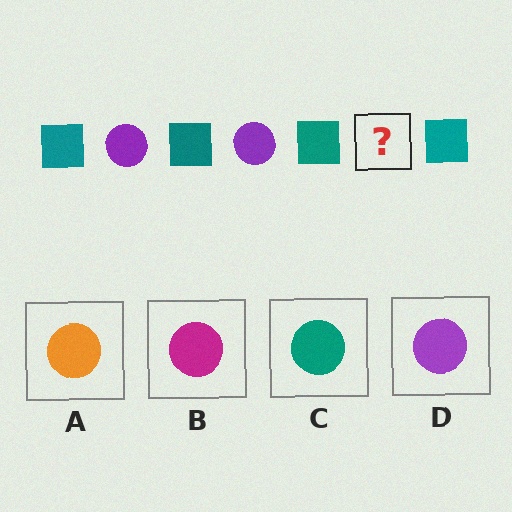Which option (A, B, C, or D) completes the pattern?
D.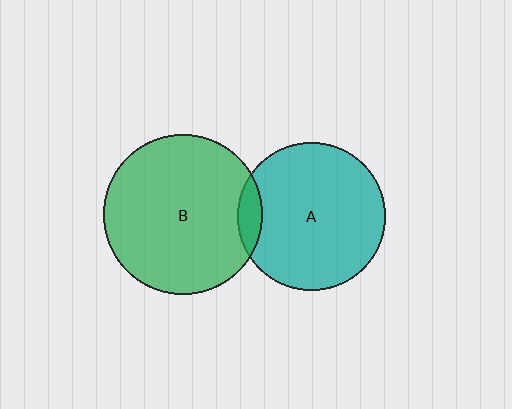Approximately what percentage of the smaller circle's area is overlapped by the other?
Approximately 10%.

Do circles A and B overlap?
Yes.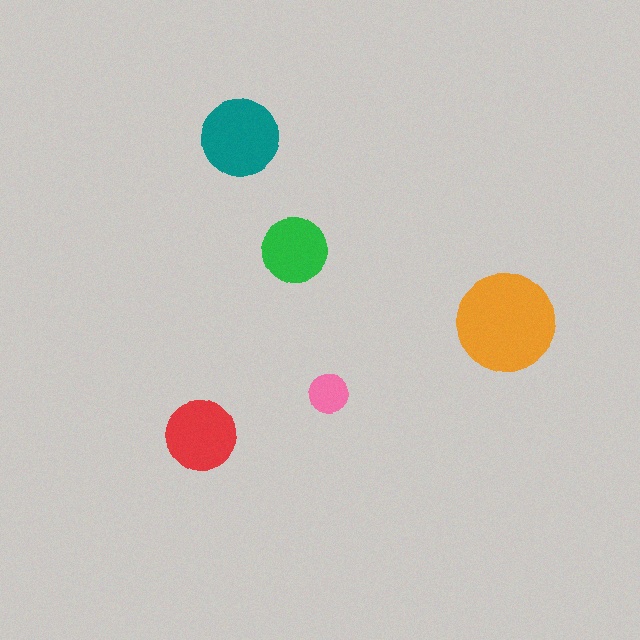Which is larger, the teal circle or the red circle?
The teal one.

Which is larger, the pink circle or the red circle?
The red one.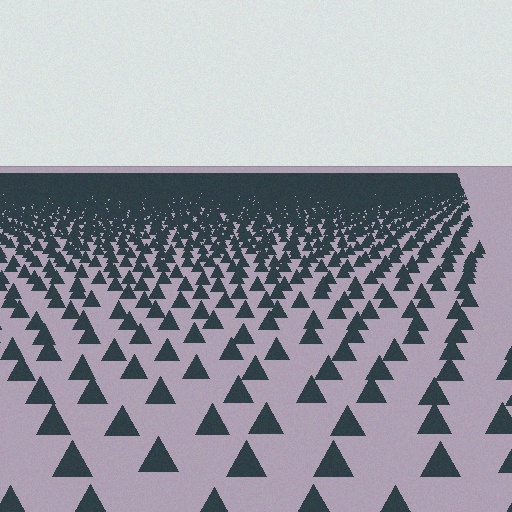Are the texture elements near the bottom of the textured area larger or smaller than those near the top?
Larger. Near the bottom, elements are closer to the viewer and appear at a bigger on-screen size.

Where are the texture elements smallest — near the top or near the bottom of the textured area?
Near the top.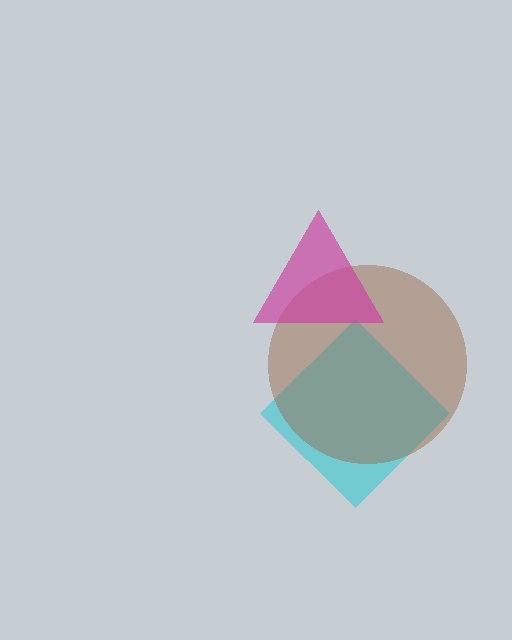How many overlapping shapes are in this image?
There are 3 overlapping shapes in the image.